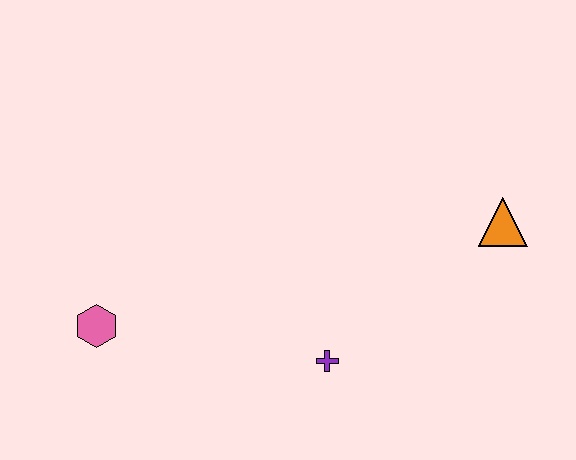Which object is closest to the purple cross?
The orange triangle is closest to the purple cross.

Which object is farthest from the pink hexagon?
The orange triangle is farthest from the pink hexagon.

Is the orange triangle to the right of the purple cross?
Yes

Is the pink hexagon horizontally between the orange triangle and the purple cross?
No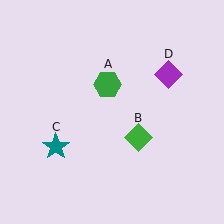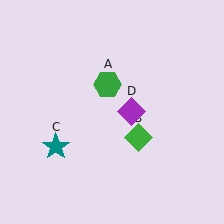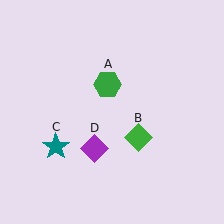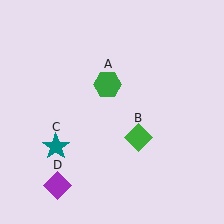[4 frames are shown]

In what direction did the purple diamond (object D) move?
The purple diamond (object D) moved down and to the left.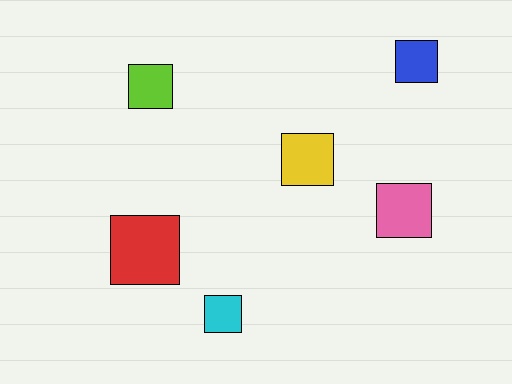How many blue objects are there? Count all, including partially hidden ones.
There is 1 blue object.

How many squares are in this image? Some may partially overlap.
There are 6 squares.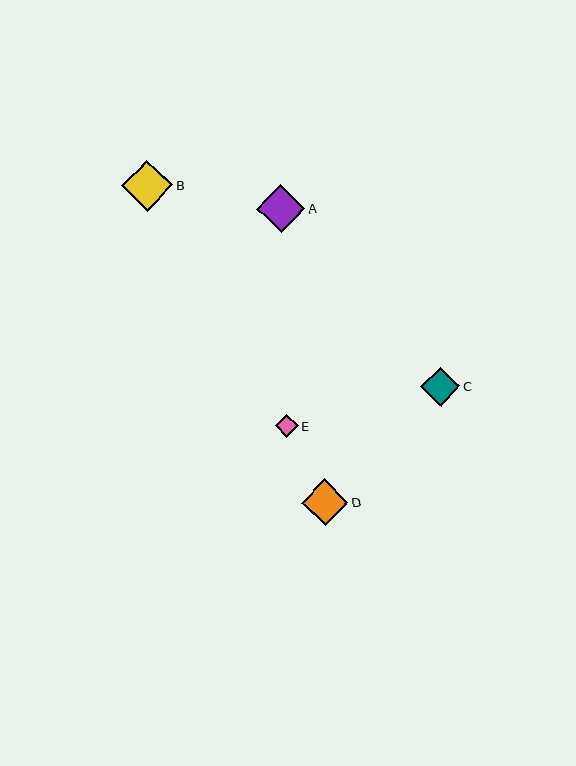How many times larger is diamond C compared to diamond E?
Diamond C is approximately 1.7 times the size of diamond E.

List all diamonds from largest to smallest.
From largest to smallest: B, A, D, C, E.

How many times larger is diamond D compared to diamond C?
Diamond D is approximately 1.2 times the size of diamond C.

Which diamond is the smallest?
Diamond E is the smallest with a size of approximately 23 pixels.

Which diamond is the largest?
Diamond B is the largest with a size of approximately 51 pixels.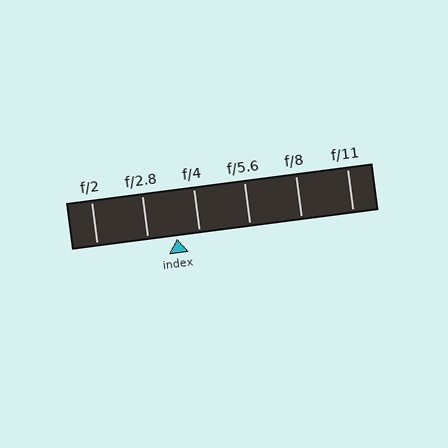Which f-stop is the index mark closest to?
The index mark is closest to f/4.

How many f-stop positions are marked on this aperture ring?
There are 6 f-stop positions marked.